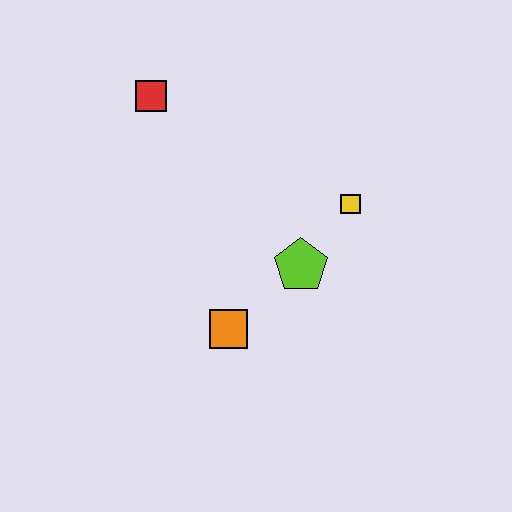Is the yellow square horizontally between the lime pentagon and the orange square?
No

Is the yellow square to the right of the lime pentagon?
Yes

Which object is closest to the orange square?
The lime pentagon is closest to the orange square.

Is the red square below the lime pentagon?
No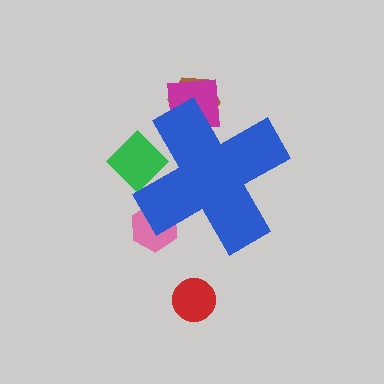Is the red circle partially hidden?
No, the red circle is fully visible.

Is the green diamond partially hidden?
Yes, the green diamond is partially hidden behind the blue cross.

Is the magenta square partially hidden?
Yes, the magenta square is partially hidden behind the blue cross.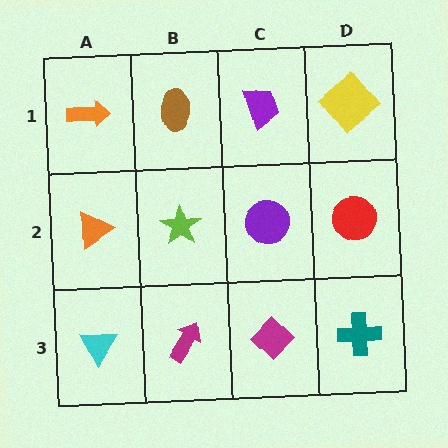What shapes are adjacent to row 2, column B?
A brown ellipse (row 1, column B), a magenta arrow (row 3, column B), an orange triangle (row 2, column A), a purple circle (row 2, column C).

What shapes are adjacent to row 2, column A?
An orange arrow (row 1, column A), a cyan triangle (row 3, column A), a lime star (row 2, column B).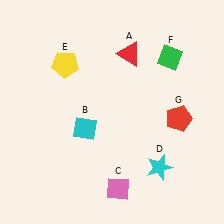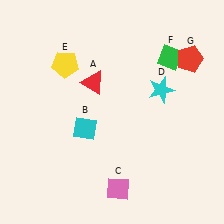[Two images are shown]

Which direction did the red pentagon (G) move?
The red pentagon (G) moved up.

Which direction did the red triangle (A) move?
The red triangle (A) moved left.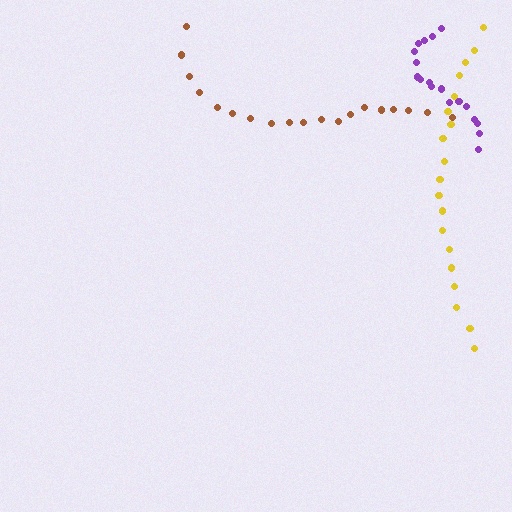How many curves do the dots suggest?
There are 3 distinct paths.